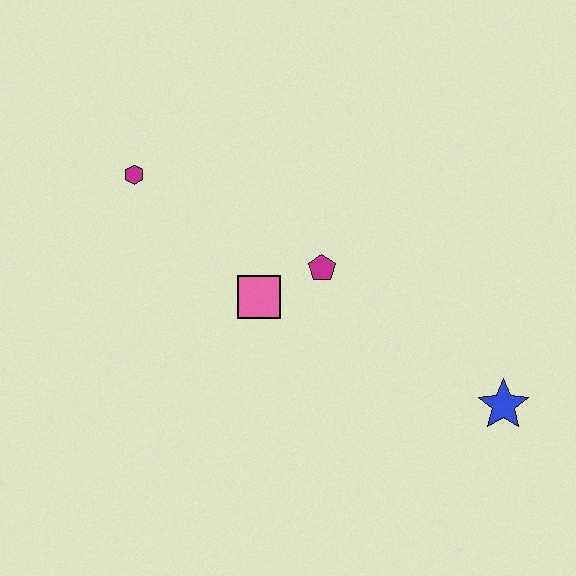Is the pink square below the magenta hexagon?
Yes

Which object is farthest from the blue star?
The magenta hexagon is farthest from the blue star.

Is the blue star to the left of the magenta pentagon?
No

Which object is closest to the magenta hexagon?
The pink square is closest to the magenta hexagon.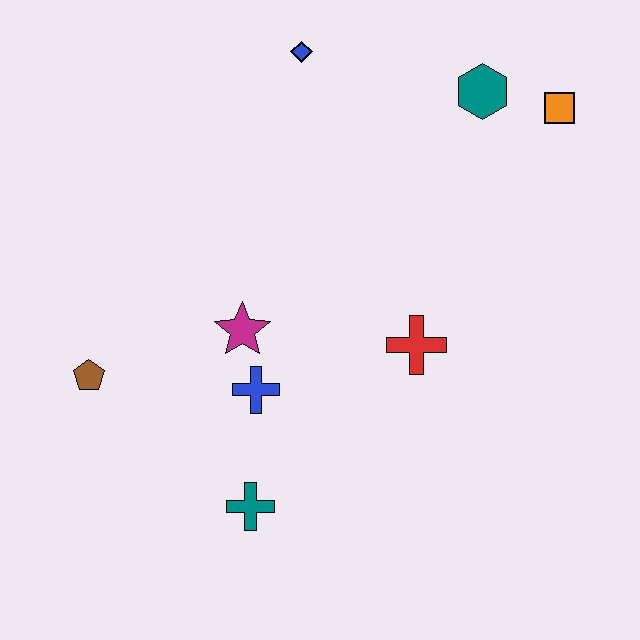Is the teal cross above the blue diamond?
No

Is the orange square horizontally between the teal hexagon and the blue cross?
No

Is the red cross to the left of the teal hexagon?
Yes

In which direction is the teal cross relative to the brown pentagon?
The teal cross is to the right of the brown pentagon.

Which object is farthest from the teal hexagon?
The brown pentagon is farthest from the teal hexagon.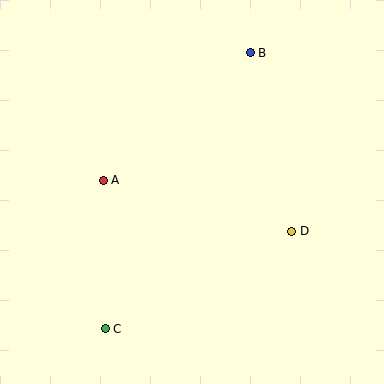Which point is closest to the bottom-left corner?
Point C is closest to the bottom-left corner.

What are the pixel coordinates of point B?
Point B is at (250, 53).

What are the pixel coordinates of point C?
Point C is at (105, 329).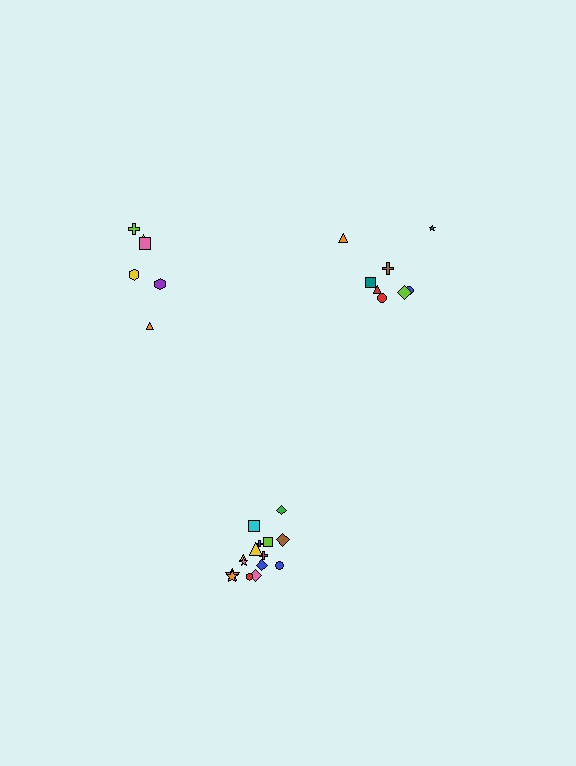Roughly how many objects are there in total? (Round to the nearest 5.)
Roughly 30 objects in total.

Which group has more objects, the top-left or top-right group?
The top-right group.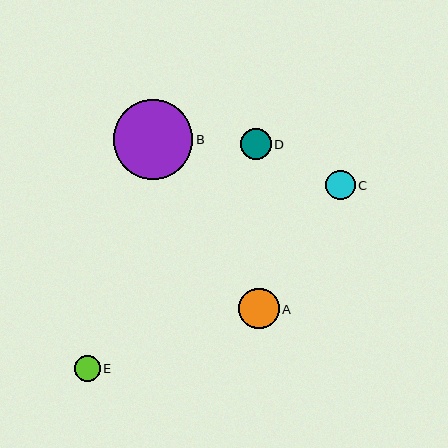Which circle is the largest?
Circle B is the largest with a size of approximately 79 pixels.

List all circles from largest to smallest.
From largest to smallest: B, A, D, C, E.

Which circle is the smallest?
Circle E is the smallest with a size of approximately 26 pixels.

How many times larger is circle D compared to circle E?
Circle D is approximately 1.2 times the size of circle E.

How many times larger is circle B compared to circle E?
Circle B is approximately 3.0 times the size of circle E.